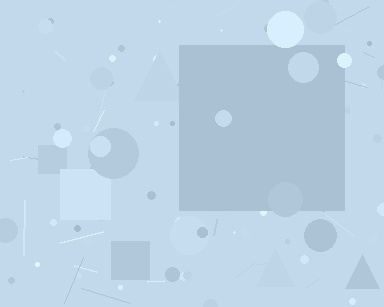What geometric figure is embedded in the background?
A square is embedded in the background.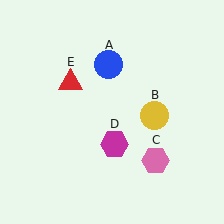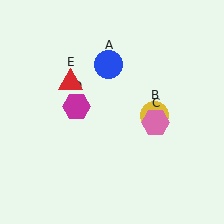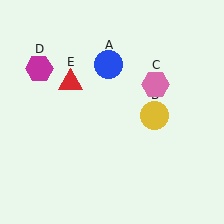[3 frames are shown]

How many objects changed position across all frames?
2 objects changed position: pink hexagon (object C), magenta hexagon (object D).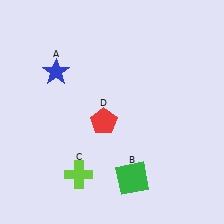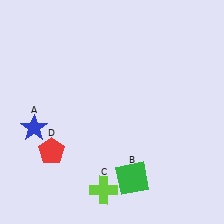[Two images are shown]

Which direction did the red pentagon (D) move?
The red pentagon (D) moved left.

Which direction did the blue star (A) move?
The blue star (A) moved down.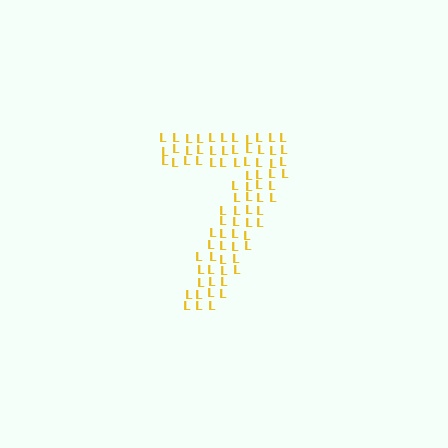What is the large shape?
The large shape is the digit 7.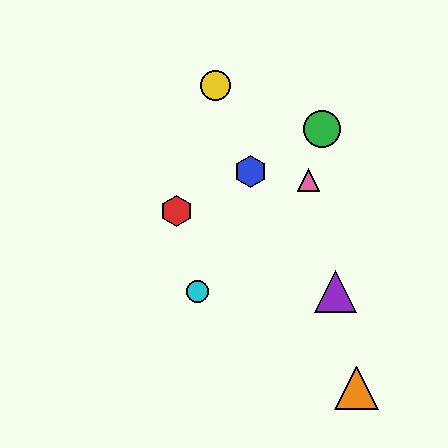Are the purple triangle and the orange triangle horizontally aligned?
No, the purple triangle is at y≈291 and the orange triangle is at y≈388.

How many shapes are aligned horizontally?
2 shapes (the purple triangle, the cyan circle) are aligned horizontally.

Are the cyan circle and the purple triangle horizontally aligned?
Yes, both are at y≈291.